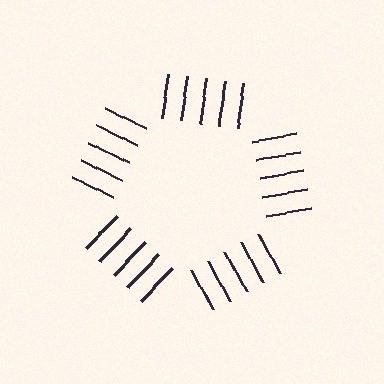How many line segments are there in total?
25 — 5 along each of the 5 edges.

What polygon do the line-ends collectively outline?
An illusory pentagon — the line segments terminate on its edges but no continuous stroke is drawn.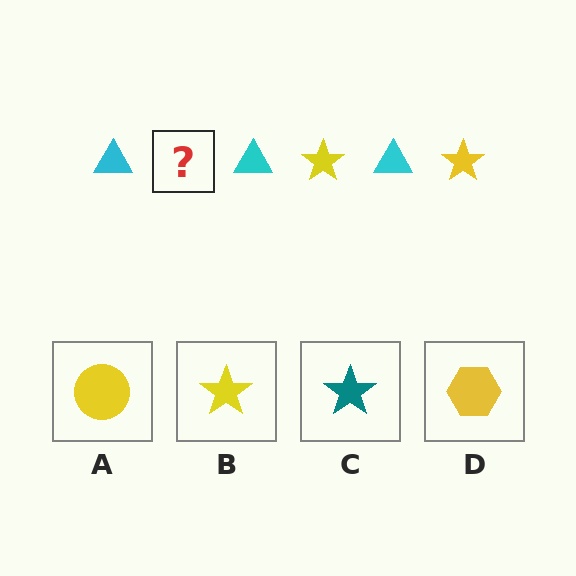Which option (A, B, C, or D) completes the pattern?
B.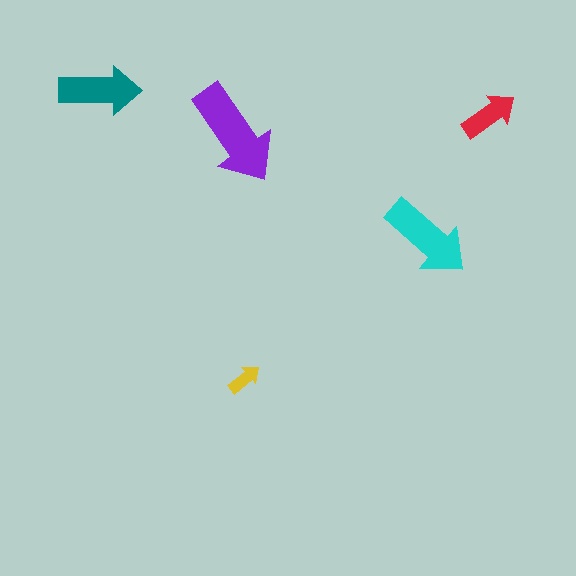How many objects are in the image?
There are 5 objects in the image.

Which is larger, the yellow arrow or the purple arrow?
The purple one.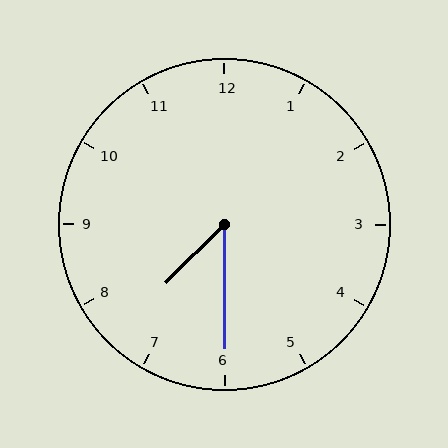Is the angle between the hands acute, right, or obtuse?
It is acute.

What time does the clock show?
7:30.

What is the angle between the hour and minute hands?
Approximately 45 degrees.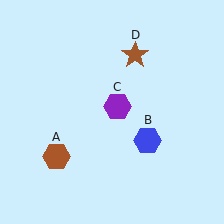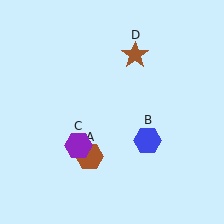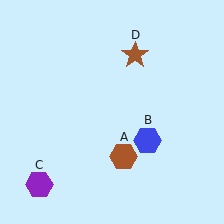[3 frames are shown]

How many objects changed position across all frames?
2 objects changed position: brown hexagon (object A), purple hexagon (object C).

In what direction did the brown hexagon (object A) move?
The brown hexagon (object A) moved right.